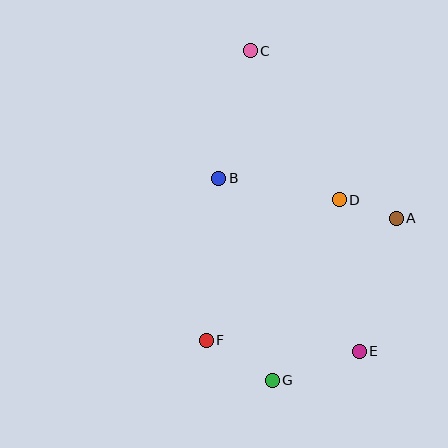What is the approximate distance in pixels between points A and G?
The distance between A and G is approximately 204 pixels.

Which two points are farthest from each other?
Points C and G are farthest from each other.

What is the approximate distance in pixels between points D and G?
The distance between D and G is approximately 192 pixels.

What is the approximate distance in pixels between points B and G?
The distance between B and G is approximately 209 pixels.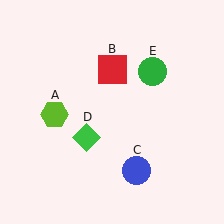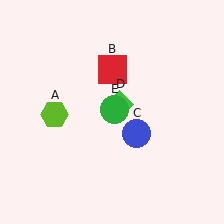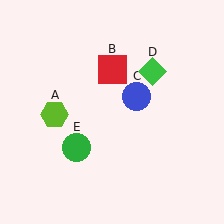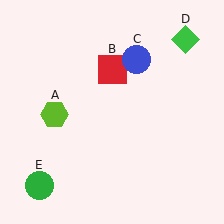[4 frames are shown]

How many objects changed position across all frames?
3 objects changed position: blue circle (object C), green diamond (object D), green circle (object E).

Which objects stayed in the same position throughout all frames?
Lime hexagon (object A) and red square (object B) remained stationary.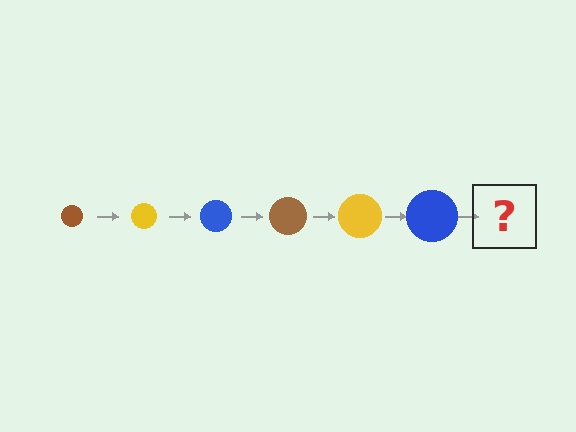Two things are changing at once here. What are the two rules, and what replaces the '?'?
The two rules are that the circle grows larger each step and the color cycles through brown, yellow, and blue. The '?' should be a brown circle, larger than the previous one.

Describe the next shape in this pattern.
It should be a brown circle, larger than the previous one.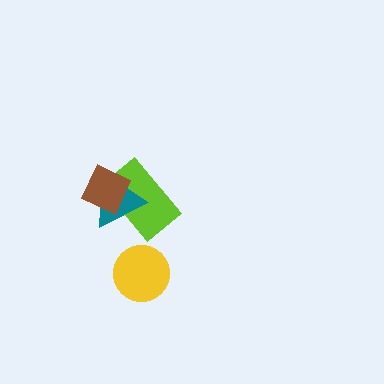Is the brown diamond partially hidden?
No, no other shape covers it.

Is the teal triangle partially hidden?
Yes, it is partially covered by another shape.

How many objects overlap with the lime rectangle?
2 objects overlap with the lime rectangle.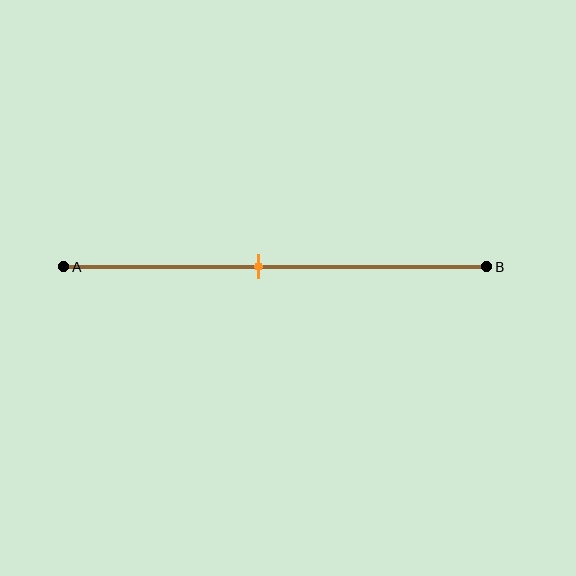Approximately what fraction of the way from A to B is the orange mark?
The orange mark is approximately 45% of the way from A to B.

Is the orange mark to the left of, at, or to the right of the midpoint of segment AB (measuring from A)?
The orange mark is to the left of the midpoint of segment AB.